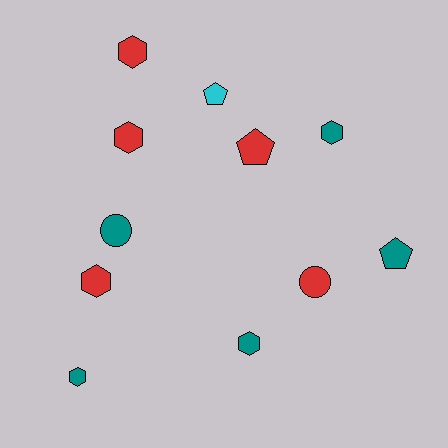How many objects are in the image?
There are 11 objects.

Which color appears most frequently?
Teal, with 5 objects.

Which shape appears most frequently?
Hexagon, with 6 objects.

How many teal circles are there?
There is 1 teal circle.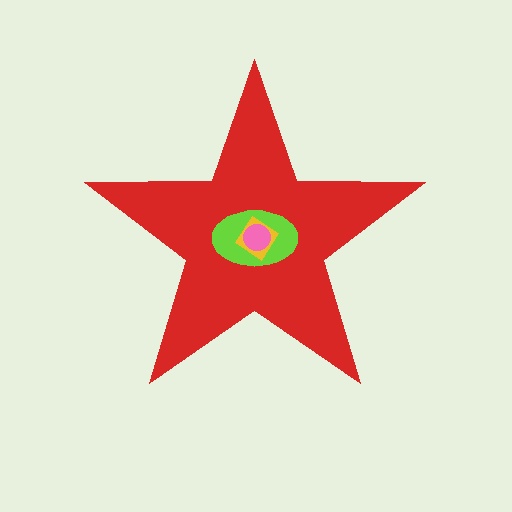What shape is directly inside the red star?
The lime ellipse.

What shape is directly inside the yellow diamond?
The pink circle.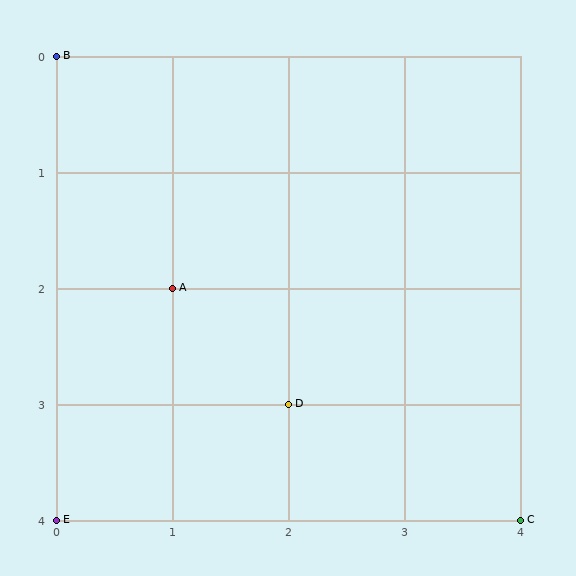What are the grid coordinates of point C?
Point C is at grid coordinates (4, 4).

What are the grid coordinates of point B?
Point B is at grid coordinates (0, 0).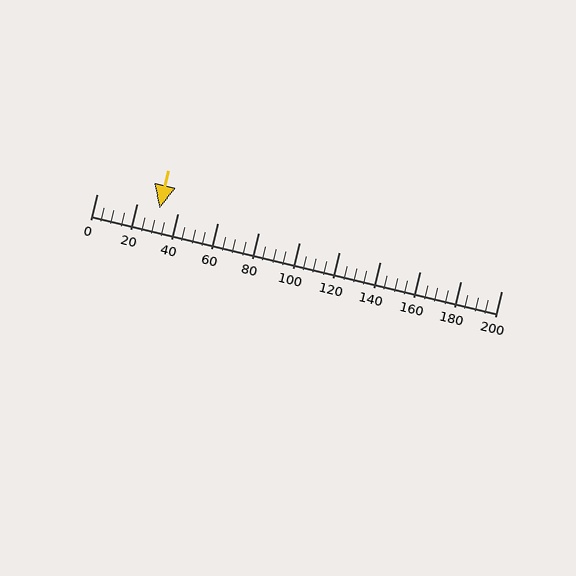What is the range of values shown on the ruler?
The ruler shows values from 0 to 200.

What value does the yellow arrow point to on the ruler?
The yellow arrow points to approximately 31.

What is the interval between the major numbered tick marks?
The major tick marks are spaced 20 units apart.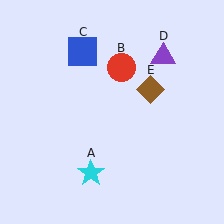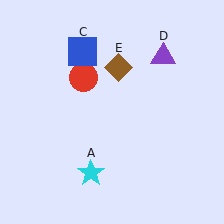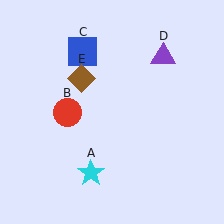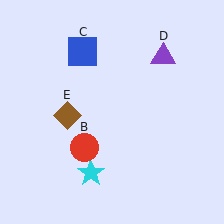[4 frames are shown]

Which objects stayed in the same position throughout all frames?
Cyan star (object A) and blue square (object C) and purple triangle (object D) remained stationary.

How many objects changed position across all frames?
2 objects changed position: red circle (object B), brown diamond (object E).